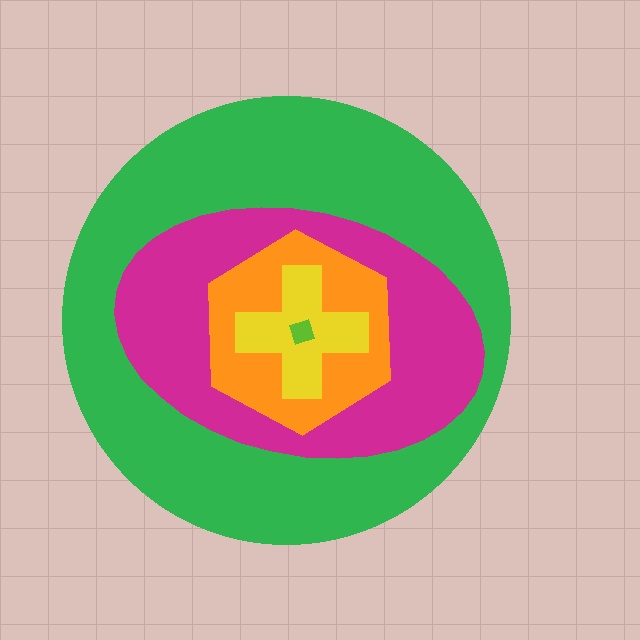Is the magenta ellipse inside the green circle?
Yes.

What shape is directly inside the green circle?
The magenta ellipse.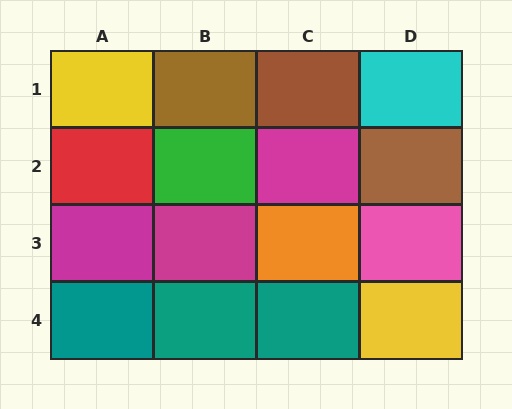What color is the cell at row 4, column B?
Teal.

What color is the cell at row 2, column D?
Brown.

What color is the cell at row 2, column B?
Green.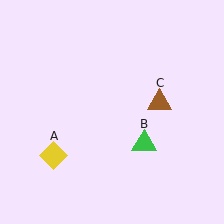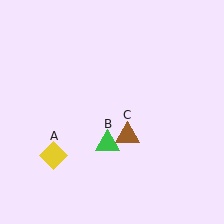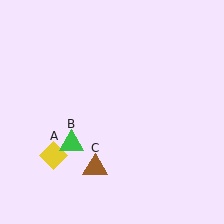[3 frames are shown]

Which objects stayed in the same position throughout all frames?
Yellow diamond (object A) remained stationary.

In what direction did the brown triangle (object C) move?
The brown triangle (object C) moved down and to the left.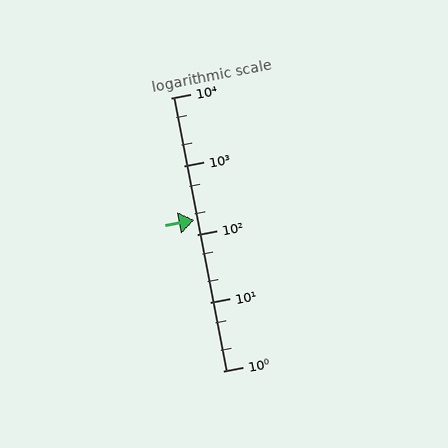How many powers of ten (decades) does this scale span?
The scale spans 4 decades, from 1 to 10000.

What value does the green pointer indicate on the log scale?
The pointer indicates approximately 160.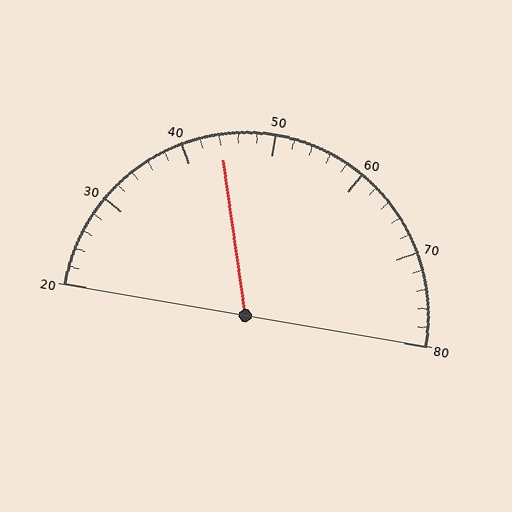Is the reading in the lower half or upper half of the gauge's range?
The reading is in the lower half of the range (20 to 80).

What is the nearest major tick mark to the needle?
The nearest major tick mark is 40.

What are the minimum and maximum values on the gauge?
The gauge ranges from 20 to 80.